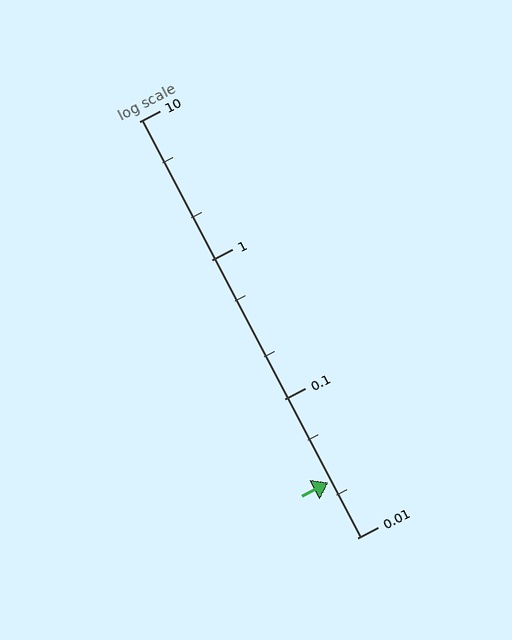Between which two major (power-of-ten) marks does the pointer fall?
The pointer is between 0.01 and 0.1.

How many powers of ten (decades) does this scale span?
The scale spans 3 decades, from 0.01 to 10.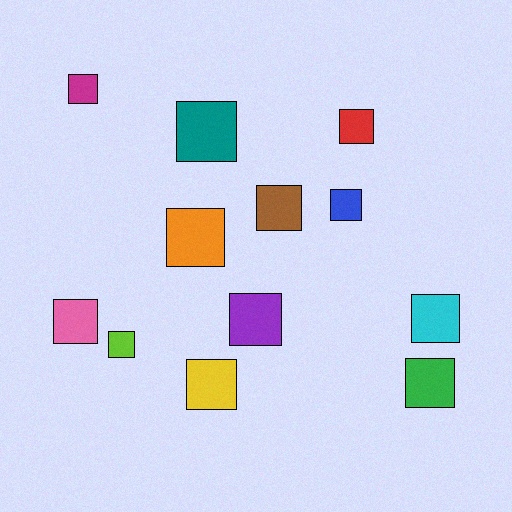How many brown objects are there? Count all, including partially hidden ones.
There is 1 brown object.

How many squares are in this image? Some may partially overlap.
There are 12 squares.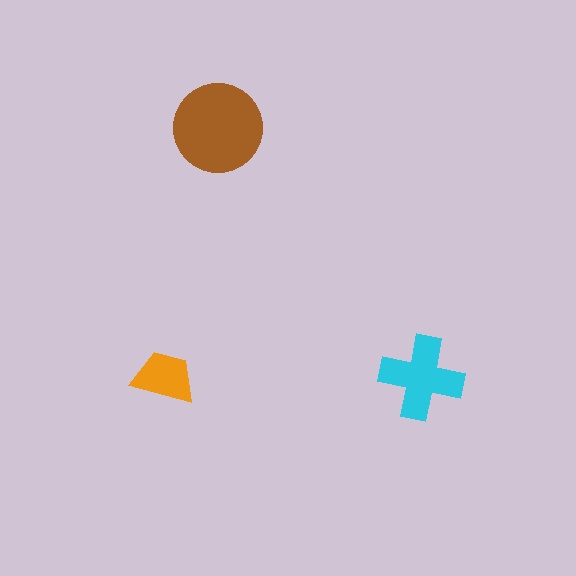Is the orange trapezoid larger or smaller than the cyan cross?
Smaller.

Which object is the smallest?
The orange trapezoid.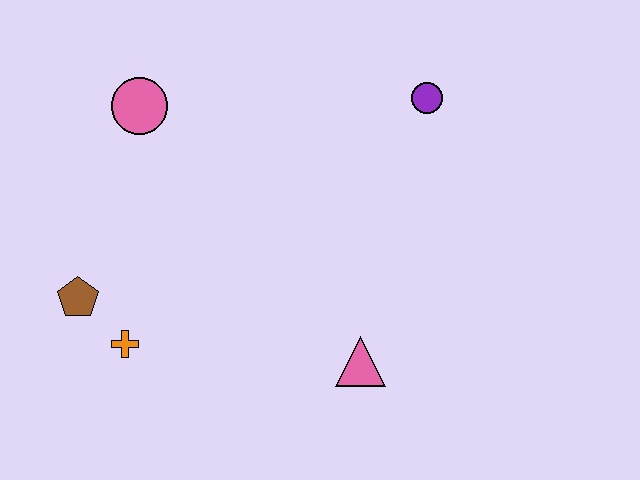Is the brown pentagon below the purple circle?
Yes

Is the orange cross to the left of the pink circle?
Yes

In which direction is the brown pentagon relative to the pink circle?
The brown pentagon is below the pink circle.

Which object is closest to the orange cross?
The brown pentagon is closest to the orange cross.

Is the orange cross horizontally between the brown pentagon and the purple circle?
Yes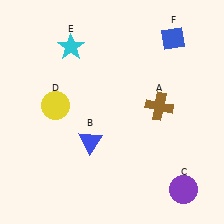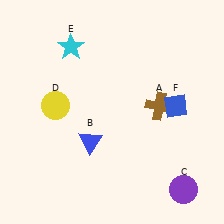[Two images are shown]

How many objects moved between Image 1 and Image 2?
1 object moved between the two images.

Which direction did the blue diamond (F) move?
The blue diamond (F) moved down.